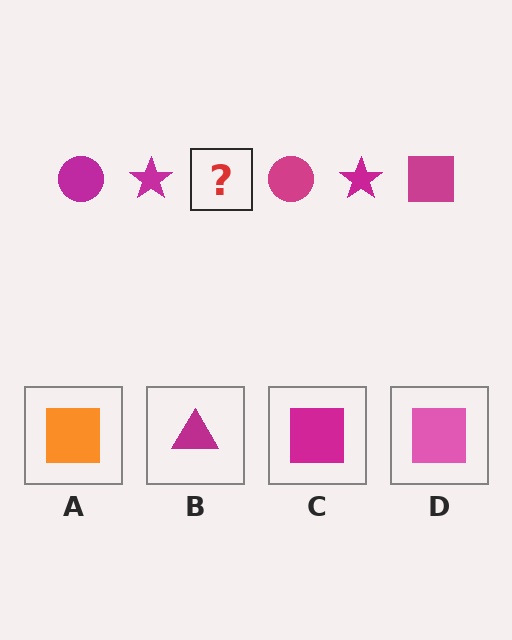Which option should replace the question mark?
Option C.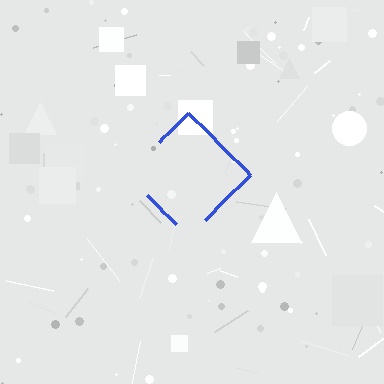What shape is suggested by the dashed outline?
The dashed outline suggests a diamond.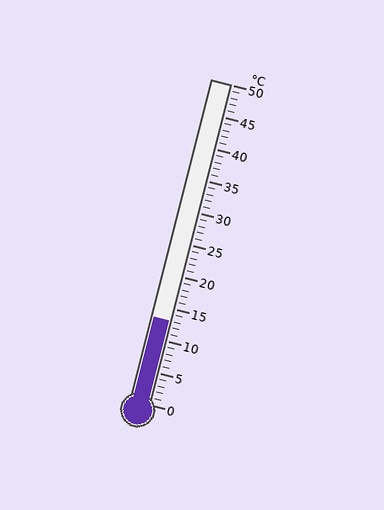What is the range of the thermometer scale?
The thermometer scale ranges from 0°C to 50°C.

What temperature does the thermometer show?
The thermometer shows approximately 13°C.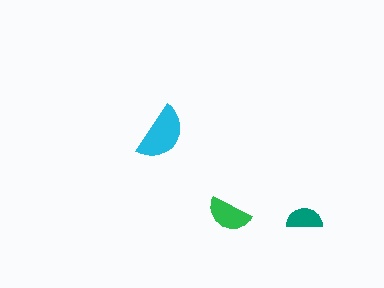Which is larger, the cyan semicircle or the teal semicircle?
The cyan one.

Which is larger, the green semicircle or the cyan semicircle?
The cyan one.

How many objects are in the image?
There are 3 objects in the image.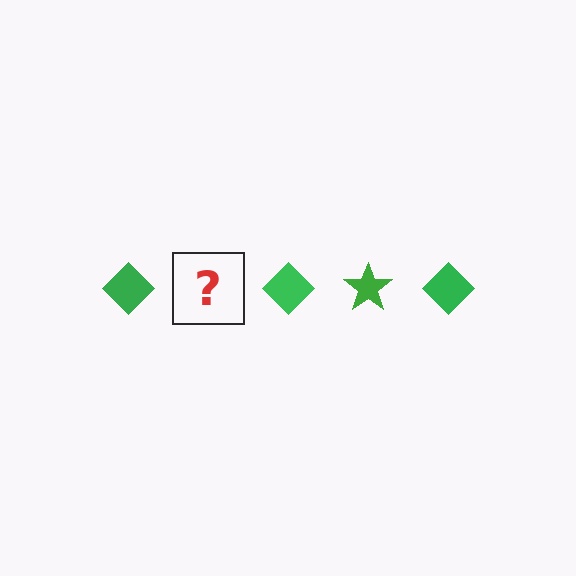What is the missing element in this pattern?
The missing element is a green star.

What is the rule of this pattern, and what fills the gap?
The rule is that the pattern cycles through diamond, star shapes in green. The gap should be filled with a green star.